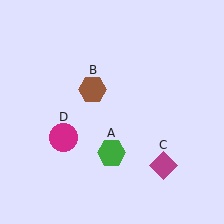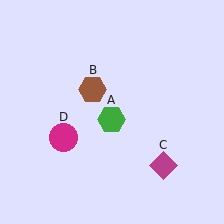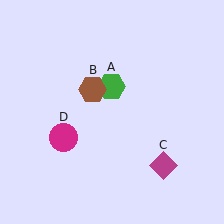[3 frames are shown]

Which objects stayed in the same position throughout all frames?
Brown hexagon (object B) and magenta diamond (object C) and magenta circle (object D) remained stationary.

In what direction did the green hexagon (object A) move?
The green hexagon (object A) moved up.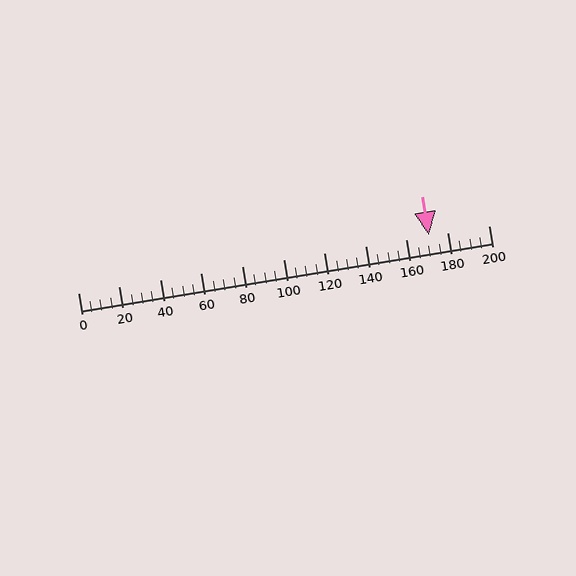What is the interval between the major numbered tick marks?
The major tick marks are spaced 20 units apart.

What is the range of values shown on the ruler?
The ruler shows values from 0 to 200.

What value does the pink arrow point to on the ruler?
The pink arrow points to approximately 171.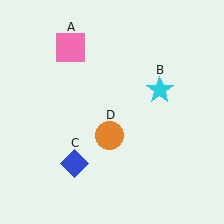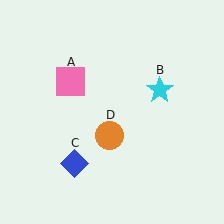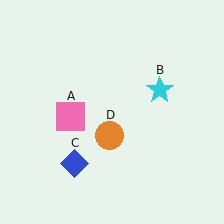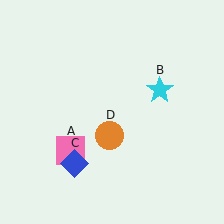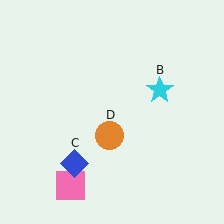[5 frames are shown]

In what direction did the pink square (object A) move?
The pink square (object A) moved down.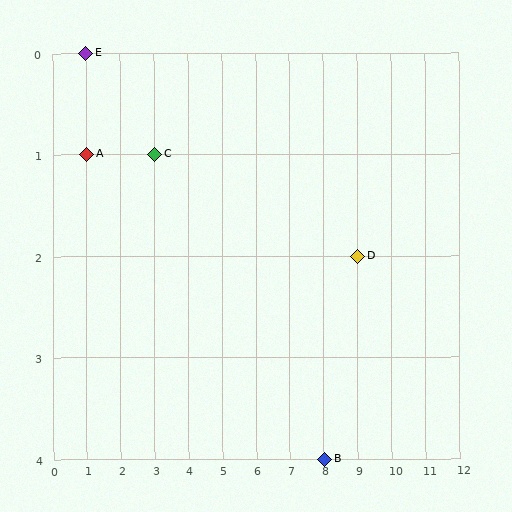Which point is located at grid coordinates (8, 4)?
Point B is at (8, 4).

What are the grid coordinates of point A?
Point A is at grid coordinates (1, 1).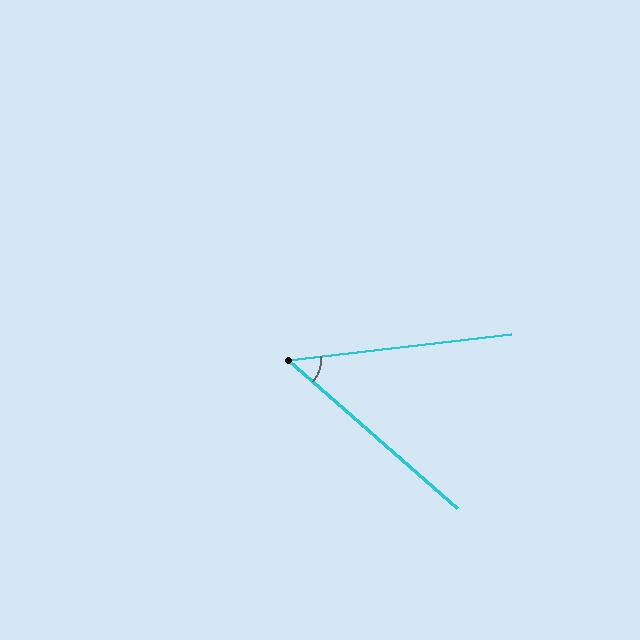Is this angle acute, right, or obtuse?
It is acute.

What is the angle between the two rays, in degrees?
Approximately 48 degrees.